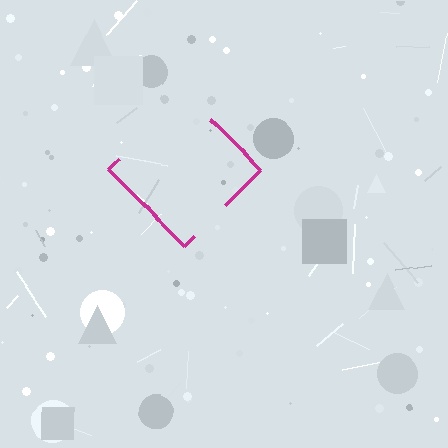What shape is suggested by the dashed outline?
The dashed outline suggests a diamond.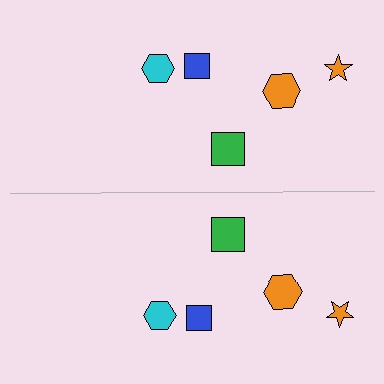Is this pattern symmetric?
Yes, this pattern has bilateral (reflection) symmetry.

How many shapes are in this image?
There are 10 shapes in this image.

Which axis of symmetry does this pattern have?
The pattern has a horizontal axis of symmetry running through the center of the image.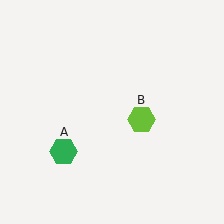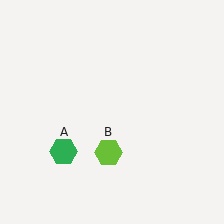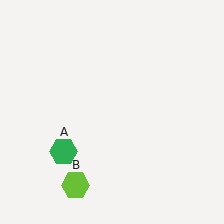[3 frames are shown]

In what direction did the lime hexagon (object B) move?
The lime hexagon (object B) moved down and to the left.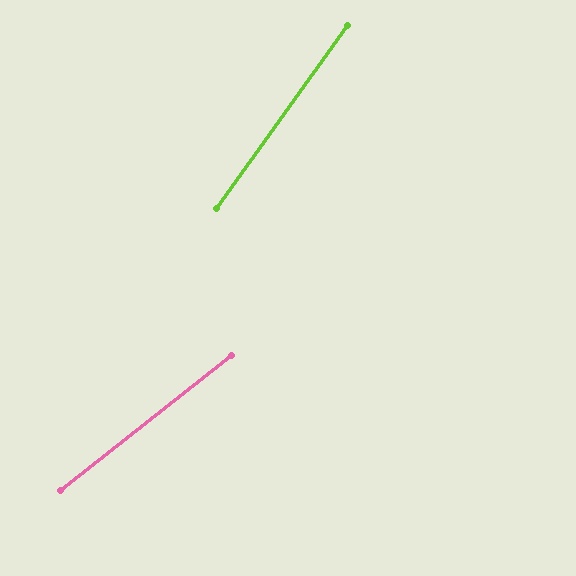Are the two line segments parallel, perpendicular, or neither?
Neither parallel nor perpendicular — they differ by about 16°.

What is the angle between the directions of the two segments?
Approximately 16 degrees.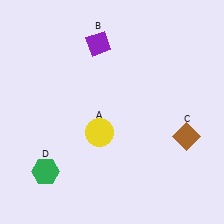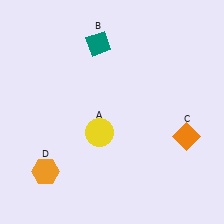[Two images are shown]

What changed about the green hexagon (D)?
In Image 1, D is green. In Image 2, it changed to orange.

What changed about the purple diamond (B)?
In Image 1, B is purple. In Image 2, it changed to teal.